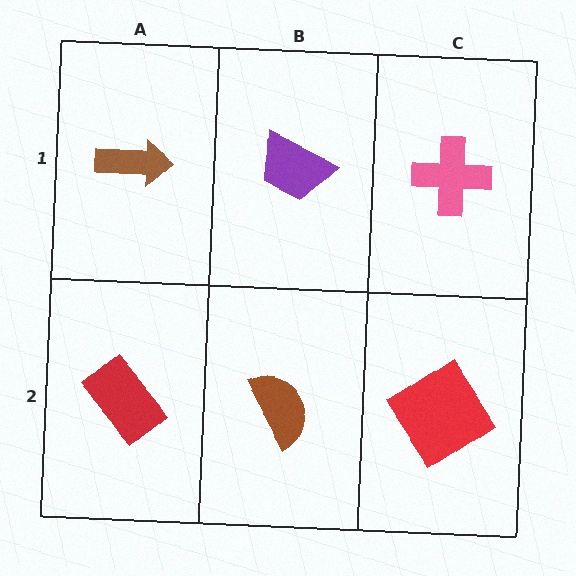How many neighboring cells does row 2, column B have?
3.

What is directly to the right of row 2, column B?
A red diamond.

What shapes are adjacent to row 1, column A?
A red rectangle (row 2, column A), a purple trapezoid (row 1, column B).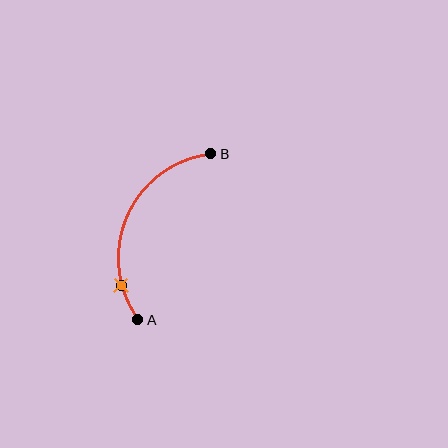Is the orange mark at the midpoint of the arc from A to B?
No. The orange mark lies on the arc but is closer to endpoint A. The arc midpoint would be at the point on the curve equidistant along the arc from both A and B.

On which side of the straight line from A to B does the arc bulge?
The arc bulges to the left of the straight line connecting A and B.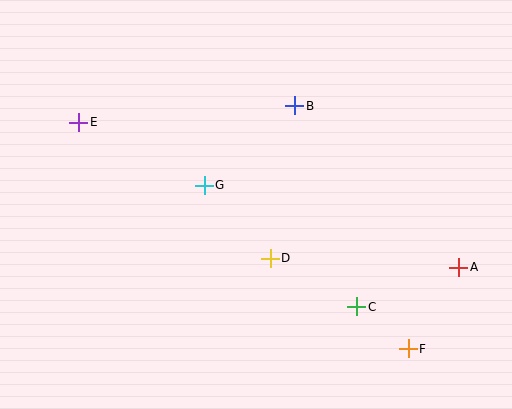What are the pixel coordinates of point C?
Point C is at (357, 307).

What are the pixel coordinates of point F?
Point F is at (408, 349).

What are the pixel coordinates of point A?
Point A is at (459, 267).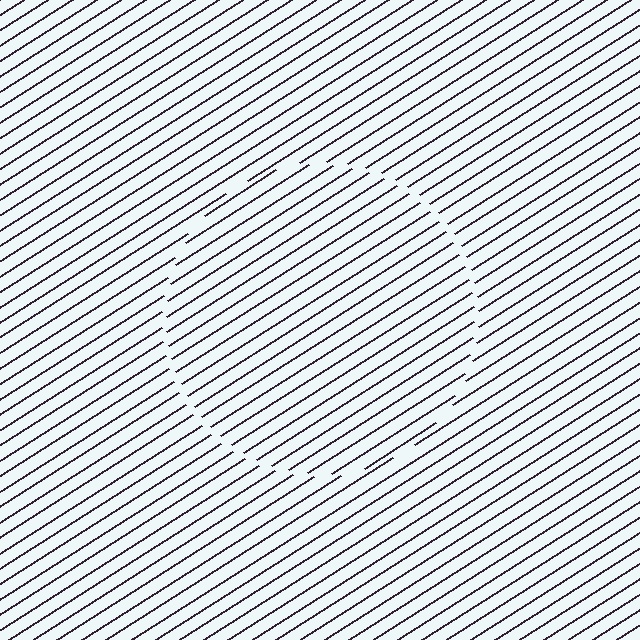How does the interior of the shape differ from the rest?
The interior of the shape contains the same grating, shifted by half a period — the contour is defined by the phase discontinuity where line-ends from the inner and outer gratings abut.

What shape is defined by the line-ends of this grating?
An illusory circle. The interior of the shape contains the same grating, shifted by half a period — the contour is defined by the phase discontinuity where line-ends from the inner and outer gratings abut.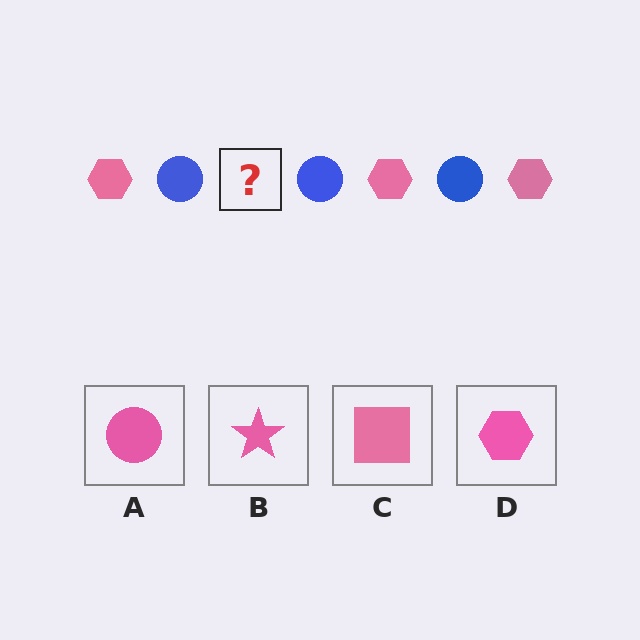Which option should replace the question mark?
Option D.